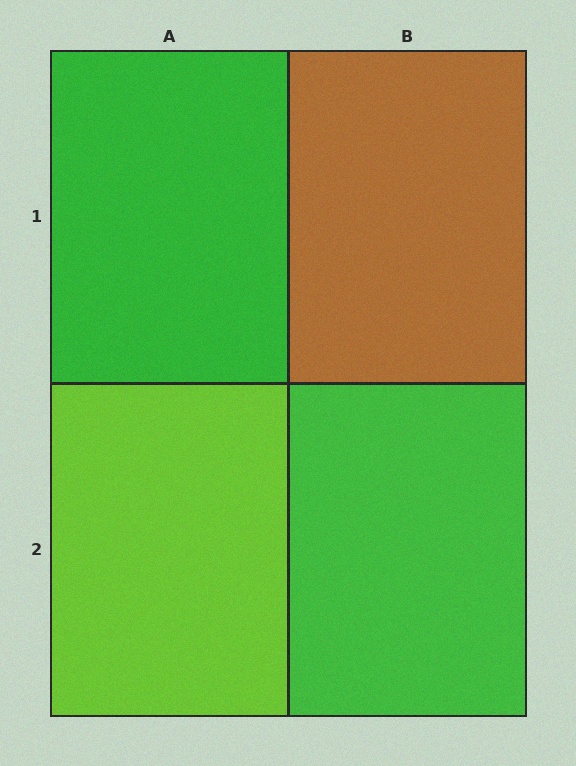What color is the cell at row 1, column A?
Green.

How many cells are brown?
1 cell is brown.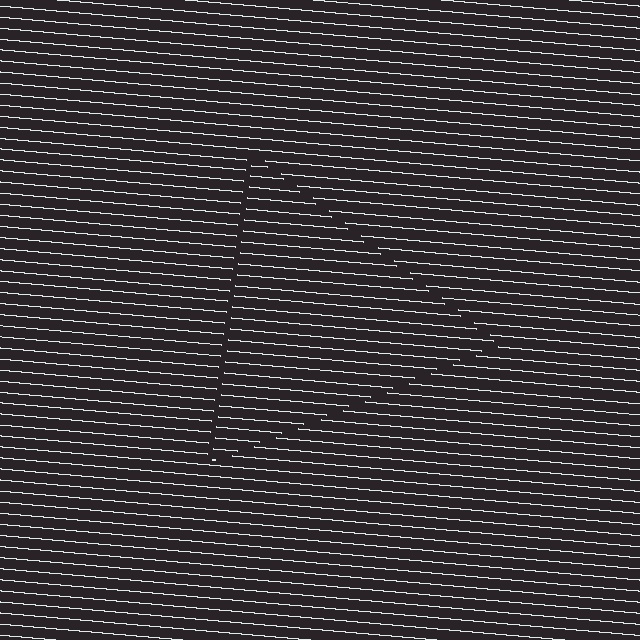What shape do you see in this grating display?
An illusory triangle. The interior of the shape contains the same grating, shifted by half a period — the contour is defined by the phase discontinuity where line-ends from the inner and outer gratings abut.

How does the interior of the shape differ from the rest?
The interior of the shape contains the same grating, shifted by half a period — the contour is defined by the phase discontinuity where line-ends from the inner and outer gratings abut.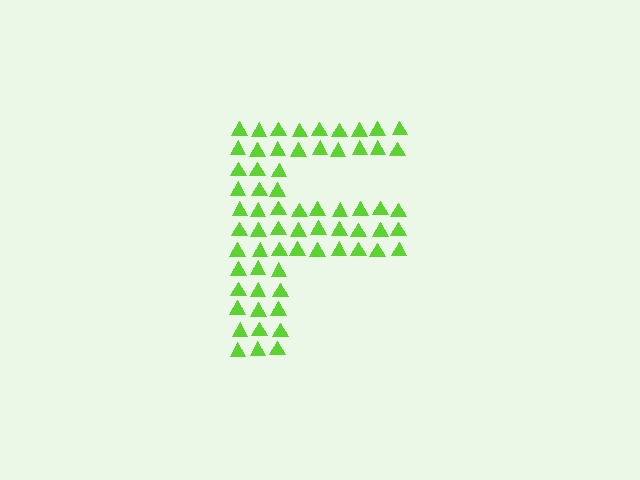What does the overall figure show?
The overall figure shows the letter F.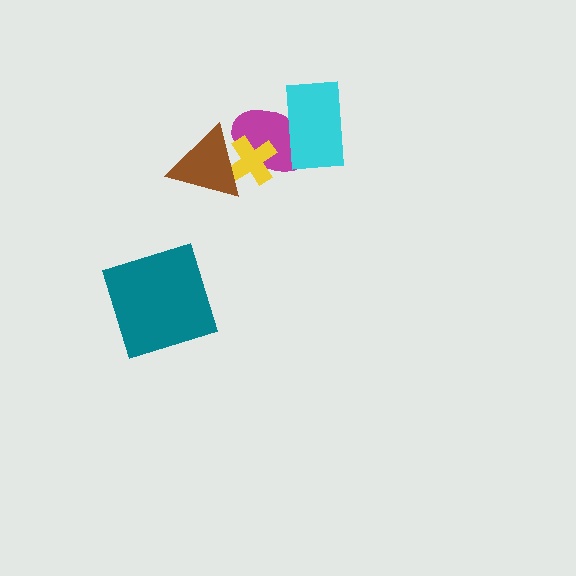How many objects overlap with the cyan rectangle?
1 object overlaps with the cyan rectangle.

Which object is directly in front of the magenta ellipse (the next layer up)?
The yellow cross is directly in front of the magenta ellipse.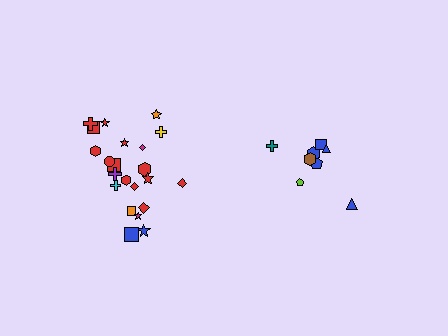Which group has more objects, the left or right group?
The left group.